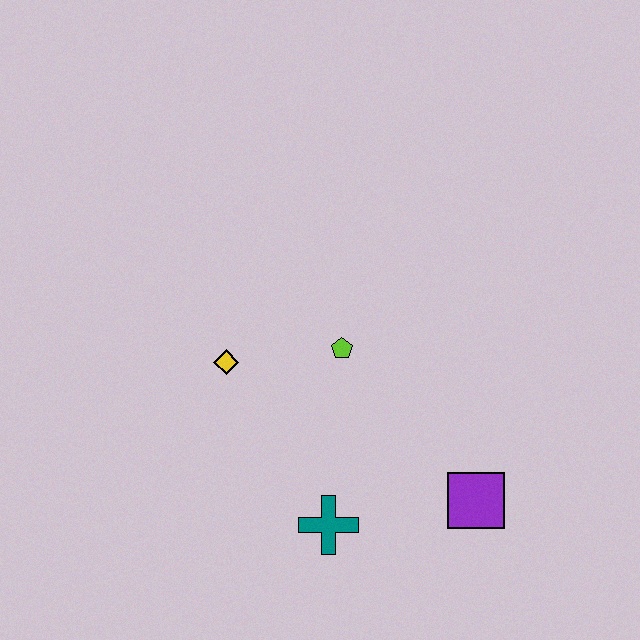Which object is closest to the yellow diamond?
The lime pentagon is closest to the yellow diamond.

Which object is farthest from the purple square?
The yellow diamond is farthest from the purple square.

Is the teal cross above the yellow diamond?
No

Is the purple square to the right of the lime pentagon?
Yes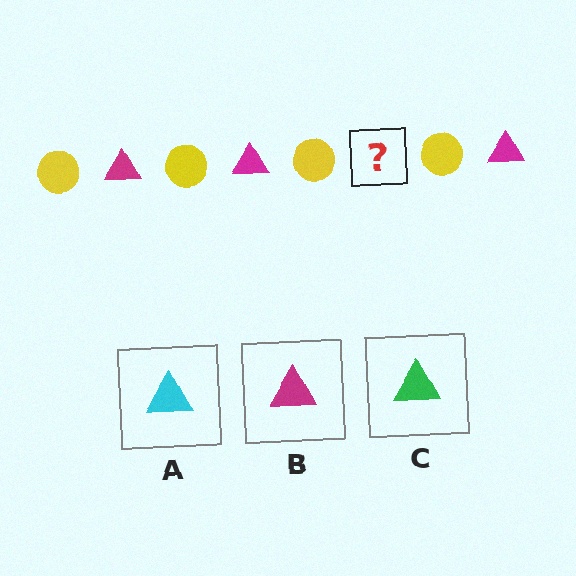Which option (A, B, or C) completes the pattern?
B.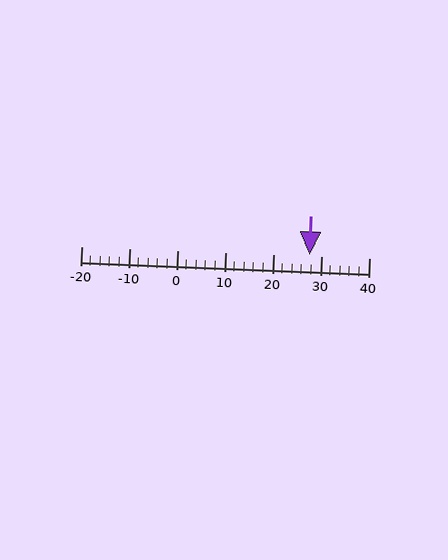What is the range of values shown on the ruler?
The ruler shows values from -20 to 40.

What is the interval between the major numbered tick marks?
The major tick marks are spaced 10 units apart.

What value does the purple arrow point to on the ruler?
The purple arrow points to approximately 28.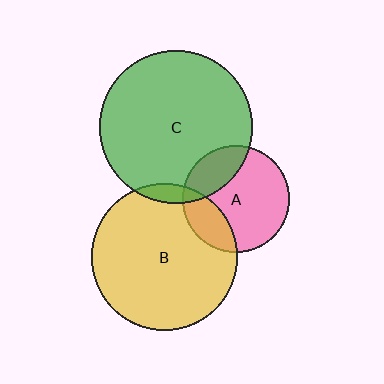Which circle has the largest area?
Circle C (green).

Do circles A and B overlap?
Yes.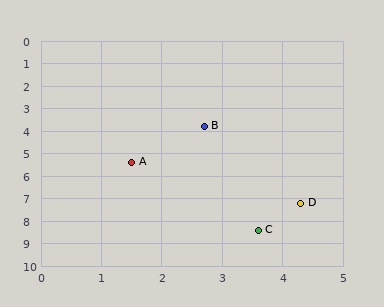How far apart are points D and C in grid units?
Points D and C are about 1.4 grid units apart.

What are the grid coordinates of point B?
Point B is at approximately (2.7, 3.8).